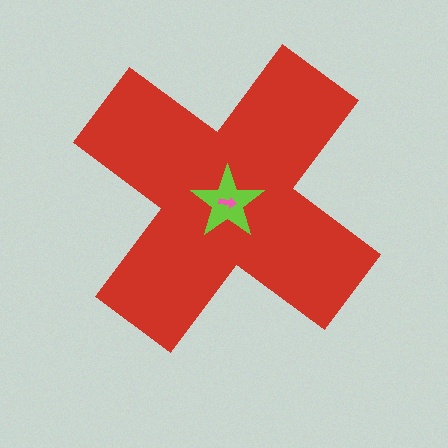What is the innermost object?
The pink arrow.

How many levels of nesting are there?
3.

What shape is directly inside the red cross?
The lime star.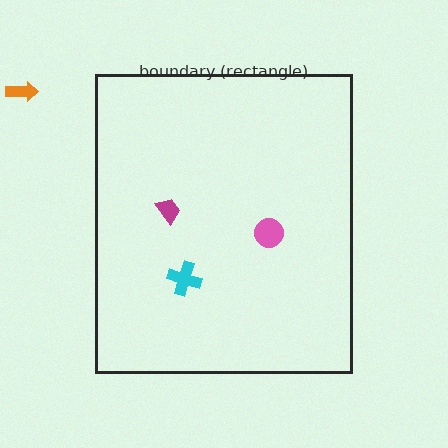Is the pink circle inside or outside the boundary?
Inside.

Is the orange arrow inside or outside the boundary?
Outside.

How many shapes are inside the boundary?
3 inside, 1 outside.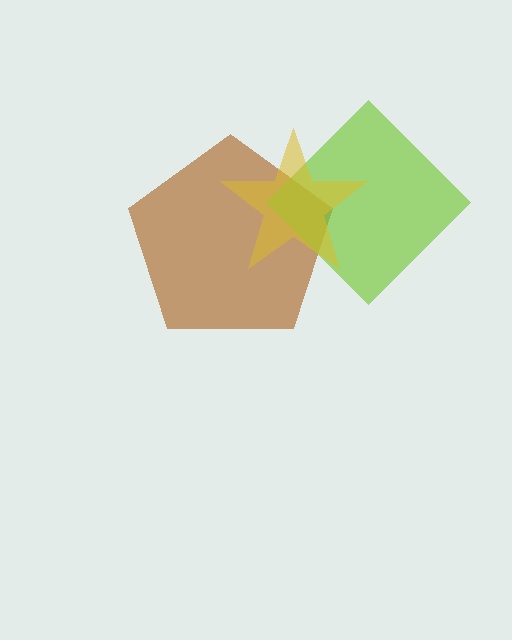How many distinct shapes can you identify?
There are 3 distinct shapes: a brown pentagon, a lime diamond, a yellow star.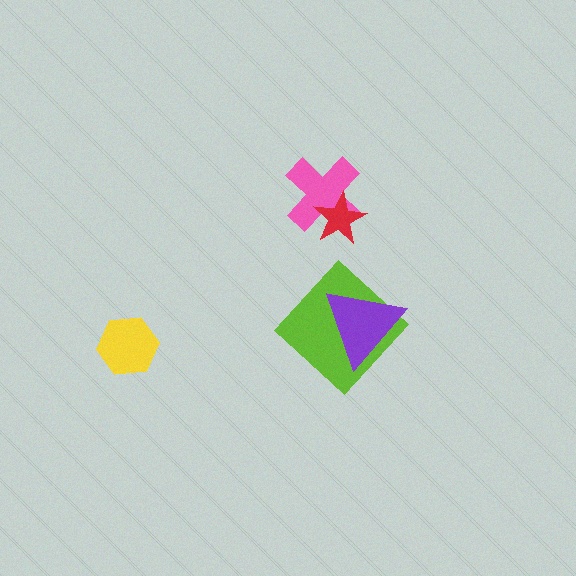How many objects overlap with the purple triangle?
1 object overlaps with the purple triangle.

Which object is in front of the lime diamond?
The purple triangle is in front of the lime diamond.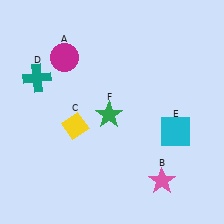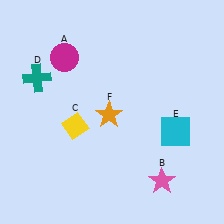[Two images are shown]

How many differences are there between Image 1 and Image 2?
There is 1 difference between the two images.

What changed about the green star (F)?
In Image 1, F is green. In Image 2, it changed to orange.